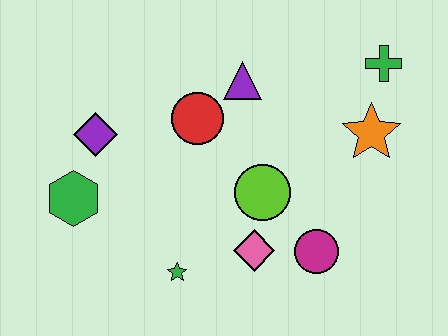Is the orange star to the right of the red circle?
Yes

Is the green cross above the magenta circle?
Yes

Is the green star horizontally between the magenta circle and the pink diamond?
No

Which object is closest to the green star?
The pink diamond is closest to the green star.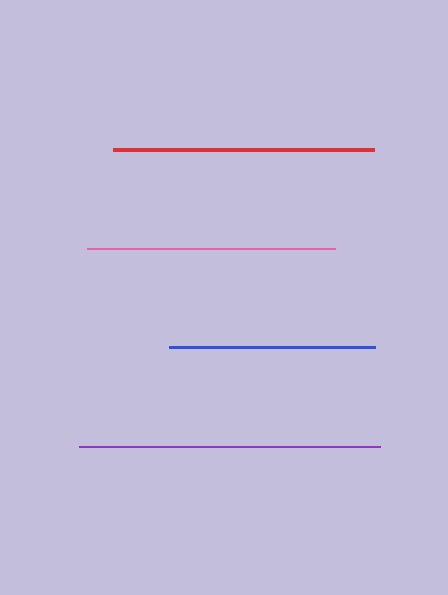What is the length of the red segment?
The red segment is approximately 261 pixels long.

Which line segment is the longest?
The purple line is the longest at approximately 300 pixels.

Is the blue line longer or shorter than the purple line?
The purple line is longer than the blue line.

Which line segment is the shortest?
The blue line is the shortest at approximately 205 pixels.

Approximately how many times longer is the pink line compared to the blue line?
The pink line is approximately 1.2 times the length of the blue line.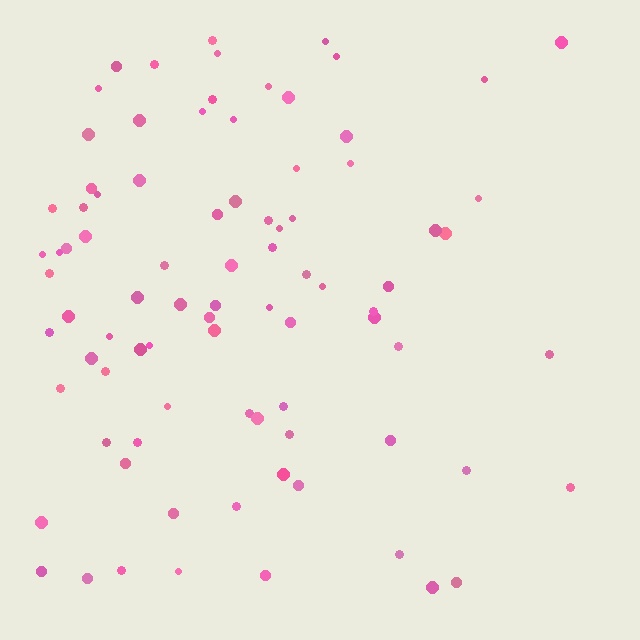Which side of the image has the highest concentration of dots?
The left.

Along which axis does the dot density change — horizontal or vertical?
Horizontal.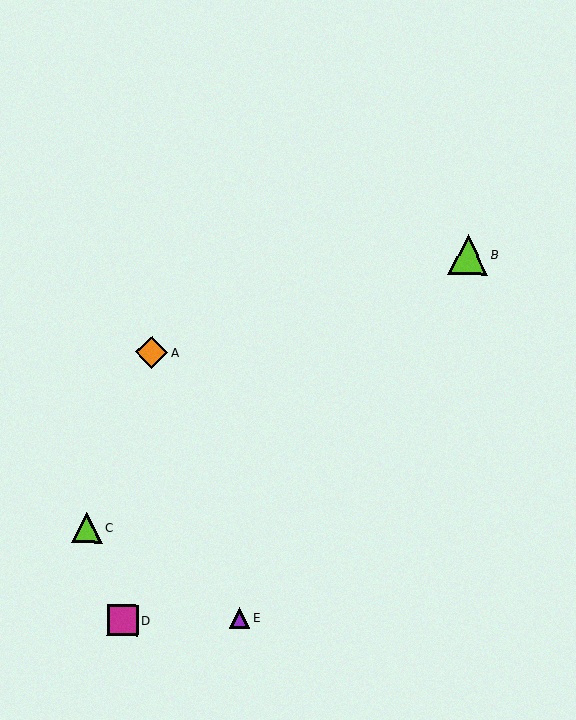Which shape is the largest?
The lime triangle (labeled B) is the largest.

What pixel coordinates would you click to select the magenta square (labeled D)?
Click at (122, 621) to select the magenta square D.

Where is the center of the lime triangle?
The center of the lime triangle is at (87, 528).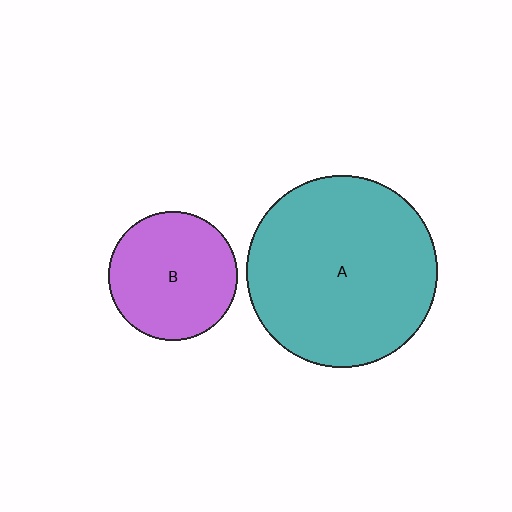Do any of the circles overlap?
No, none of the circles overlap.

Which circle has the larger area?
Circle A (teal).